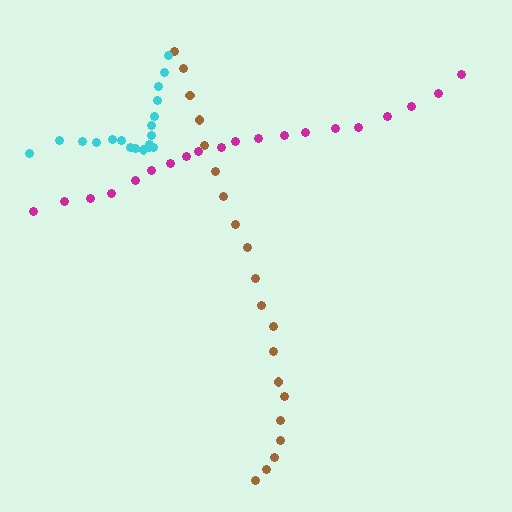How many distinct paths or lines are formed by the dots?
There are 3 distinct paths.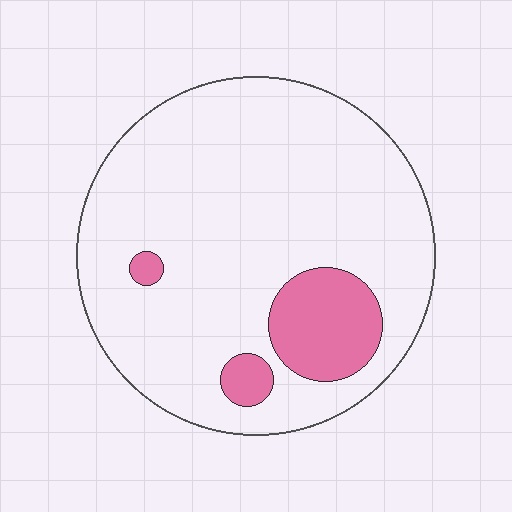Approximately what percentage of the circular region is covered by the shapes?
Approximately 15%.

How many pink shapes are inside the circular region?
3.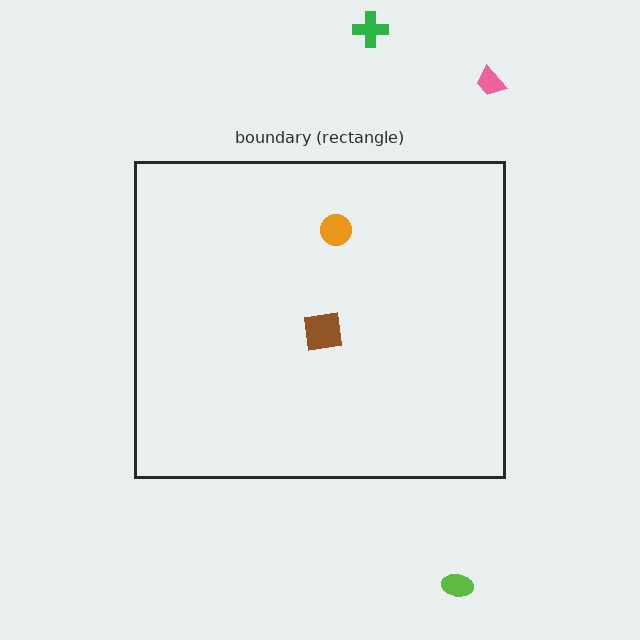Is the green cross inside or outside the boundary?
Outside.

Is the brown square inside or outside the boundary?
Inside.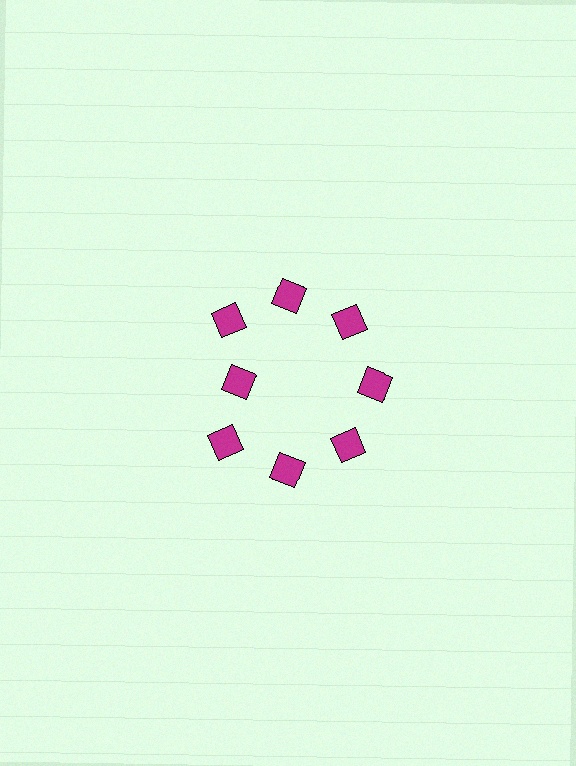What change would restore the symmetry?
The symmetry would be restored by moving it outward, back onto the ring so that all 8 diamonds sit at equal angles and equal distance from the center.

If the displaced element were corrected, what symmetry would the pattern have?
It would have 8-fold rotational symmetry — the pattern would map onto itself every 45 degrees.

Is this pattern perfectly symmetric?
No. The 8 magenta diamonds are arranged in a ring, but one element near the 9 o'clock position is pulled inward toward the center, breaking the 8-fold rotational symmetry.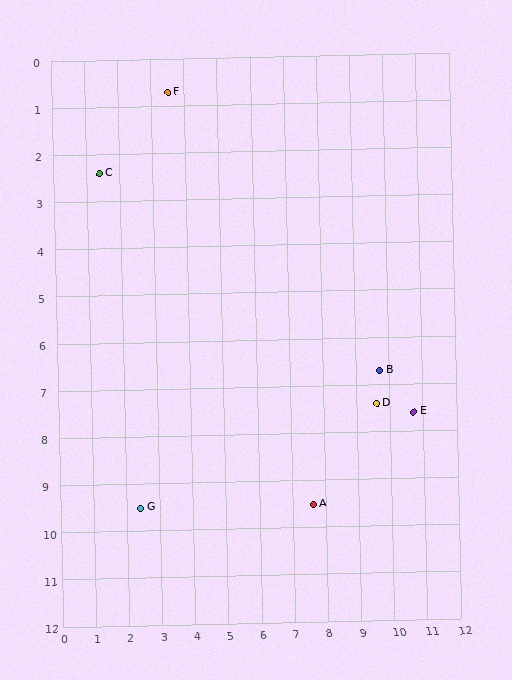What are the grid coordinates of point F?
Point F is at approximately (3.5, 0.7).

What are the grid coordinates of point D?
Point D is at approximately (9.6, 7.4).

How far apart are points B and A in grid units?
Points B and A are about 3.5 grid units apart.